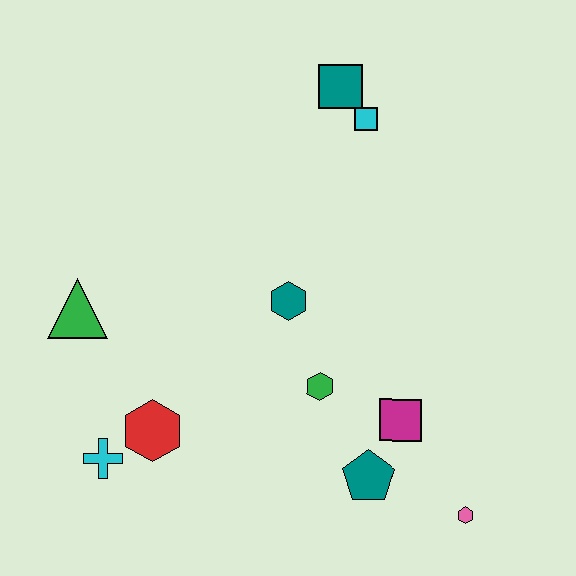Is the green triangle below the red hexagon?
No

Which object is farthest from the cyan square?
The cyan cross is farthest from the cyan square.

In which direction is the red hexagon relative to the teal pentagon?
The red hexagon is to the left of the teal pentagon.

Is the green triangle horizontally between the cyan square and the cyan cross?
No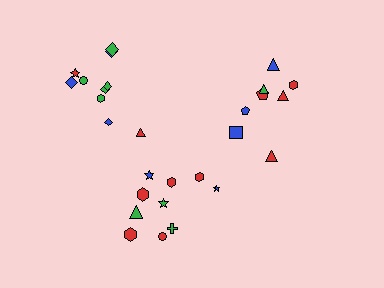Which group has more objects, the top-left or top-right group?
The top-left group.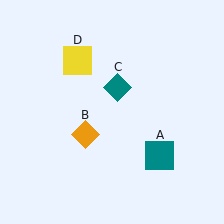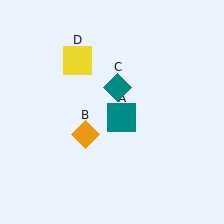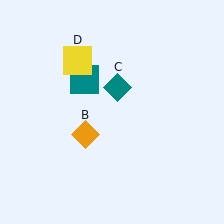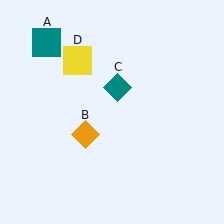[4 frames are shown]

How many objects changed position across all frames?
1 object changed position: teal square (object A).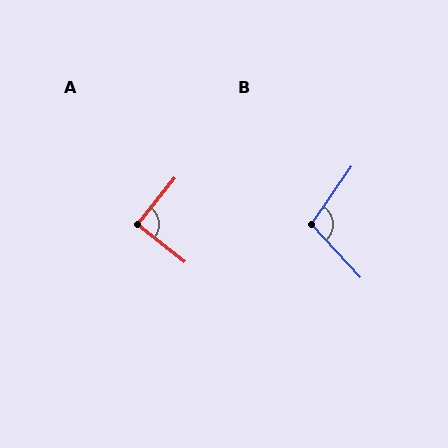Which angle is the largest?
B, at approximately 102 degrees.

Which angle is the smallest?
A, at approximately 90 degrees.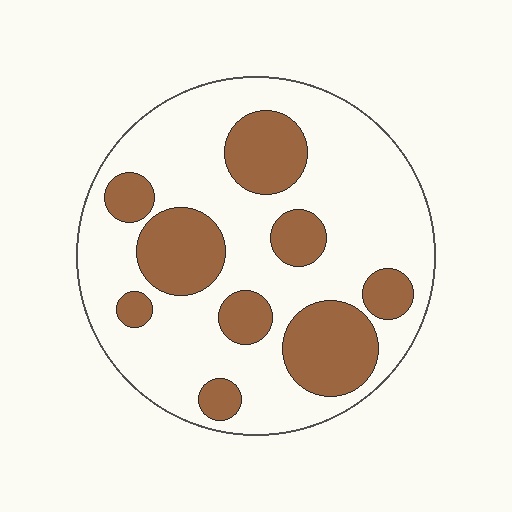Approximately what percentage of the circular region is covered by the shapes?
Approximately 30%.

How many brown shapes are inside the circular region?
9.